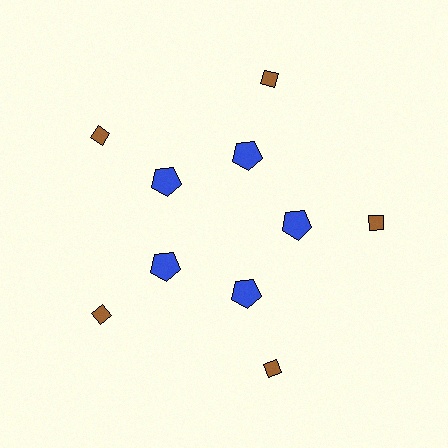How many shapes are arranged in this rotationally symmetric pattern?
There are 10 shapes, arranged in 5 groups of 2.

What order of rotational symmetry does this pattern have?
This pattern has 5-fold rotational symmetry.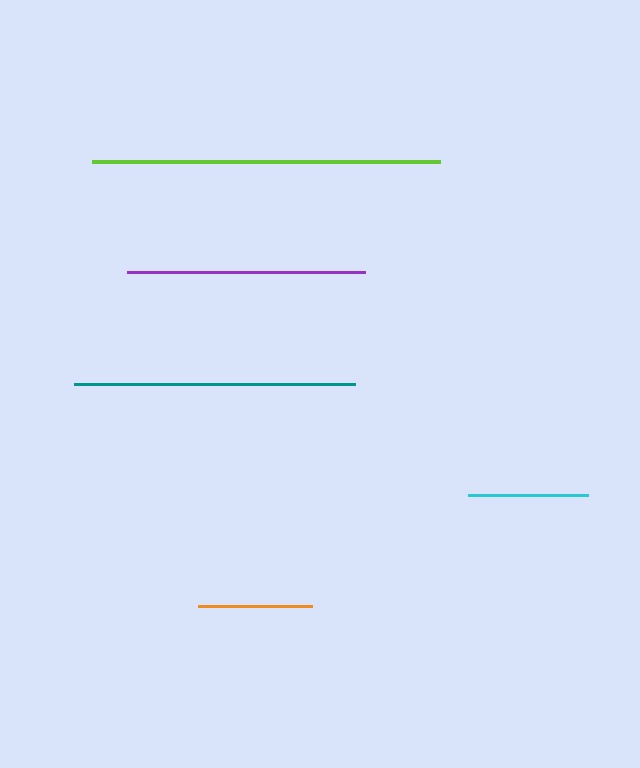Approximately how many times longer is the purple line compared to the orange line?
The purple line is approximately 2.1 times the length of the orange line.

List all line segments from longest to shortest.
From longest to shortest: lime, teal, purple, cyan, orange.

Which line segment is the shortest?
The orange line is the shortest at approximately 115 pixels.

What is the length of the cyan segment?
The cyan segment is approximately 120 pixels long.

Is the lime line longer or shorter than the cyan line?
The lime line is longer than the cyan line.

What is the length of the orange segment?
The orange segment is approximately 115 pixels long.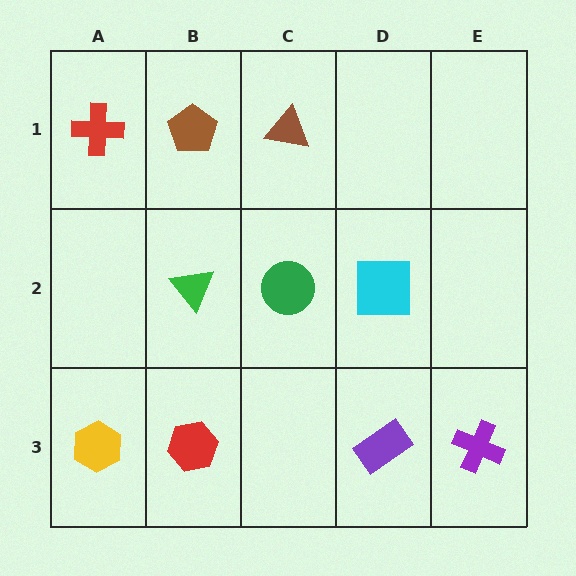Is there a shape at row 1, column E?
No, that cell is empty.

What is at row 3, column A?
A yellow hexagon.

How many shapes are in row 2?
3 shapes.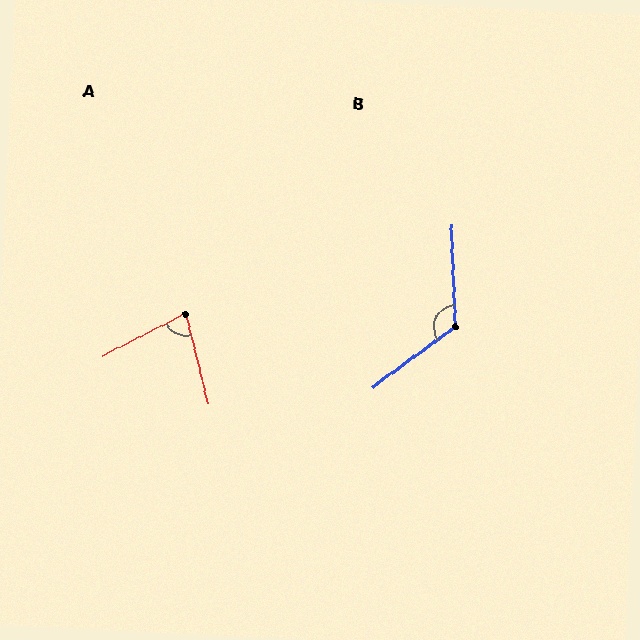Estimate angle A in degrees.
Approximately 77 degrees.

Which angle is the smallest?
A, at approximately 77 degrees.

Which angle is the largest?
B, at approximately 124 degrees.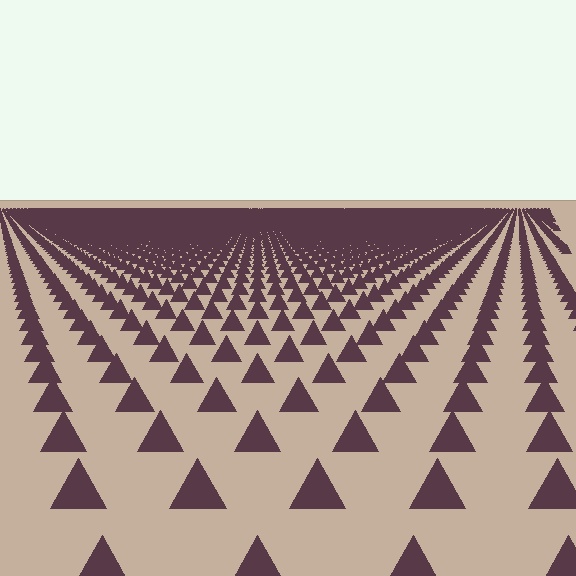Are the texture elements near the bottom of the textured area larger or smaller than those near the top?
Larger. Near the bottom, elements are closer to the viewer and appear at a bigger on-screen size.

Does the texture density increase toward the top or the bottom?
Density increases toward the top.